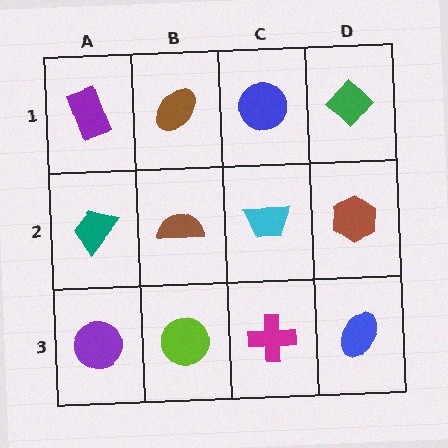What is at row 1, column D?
A green diamond.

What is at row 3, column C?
A magenta cross.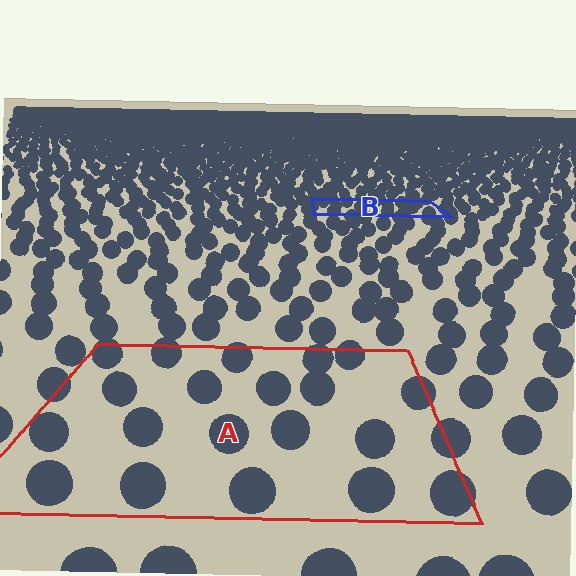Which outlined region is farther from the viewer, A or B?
Region B is farther from the viewer — the texture elements inside it appear smaller and more densely packed.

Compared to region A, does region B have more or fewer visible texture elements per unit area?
Region B has more texture elements per unit area — they are packed more densely because it is farther away.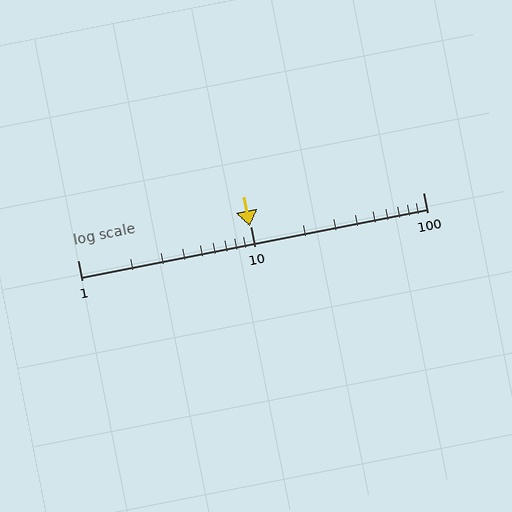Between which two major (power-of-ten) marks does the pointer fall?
The pointer is between 1 and 10.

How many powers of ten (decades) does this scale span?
The scale spans 2 decades, from 1 to 100.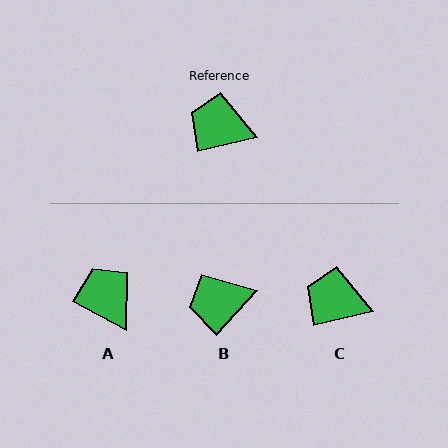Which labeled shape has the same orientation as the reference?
C.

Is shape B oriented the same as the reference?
No, it is off by about 35 degrees.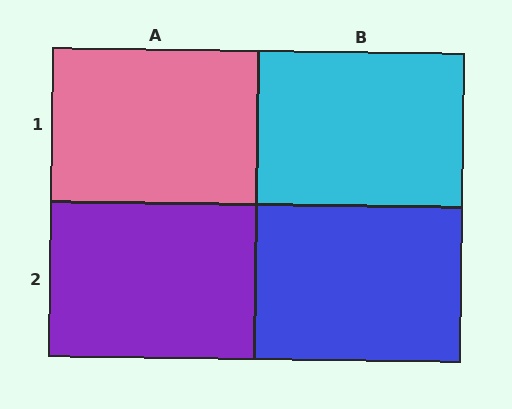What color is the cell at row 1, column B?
Cyan.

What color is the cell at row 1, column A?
Pink.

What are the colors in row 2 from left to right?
Purple, blue.